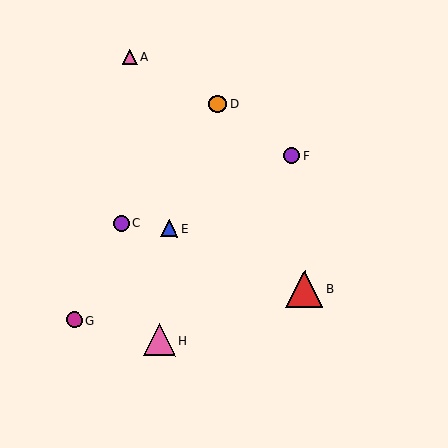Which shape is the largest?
The red triangle (labeled B) is the largest.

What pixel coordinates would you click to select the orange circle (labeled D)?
Click at (218, 104) to select the orange circle D.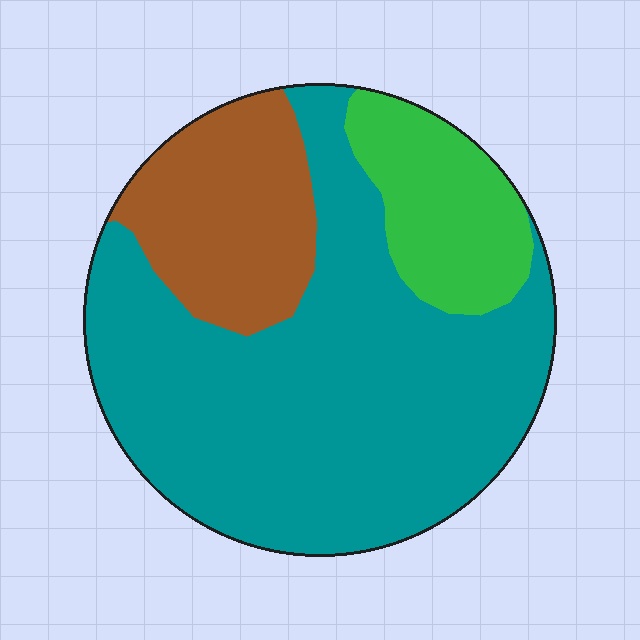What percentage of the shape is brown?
Brown covers around 20% of the shape.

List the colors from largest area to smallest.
From largest to smallest: teal, brown, green.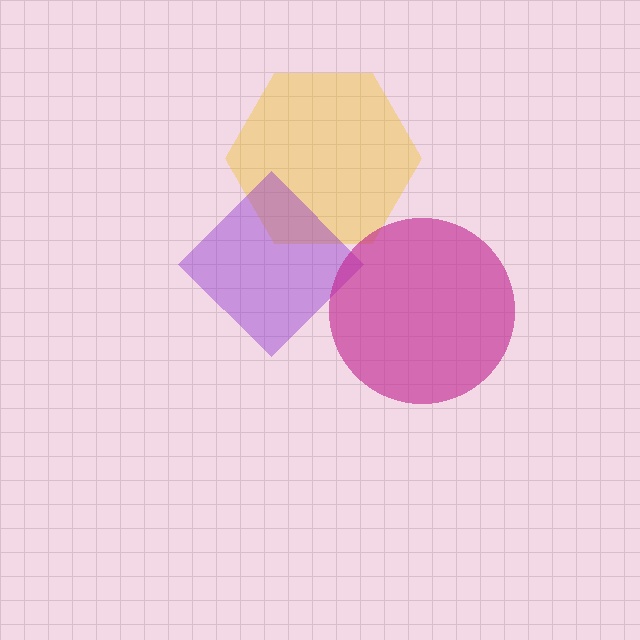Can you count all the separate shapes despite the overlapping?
Yes, there are 3 separate shapes.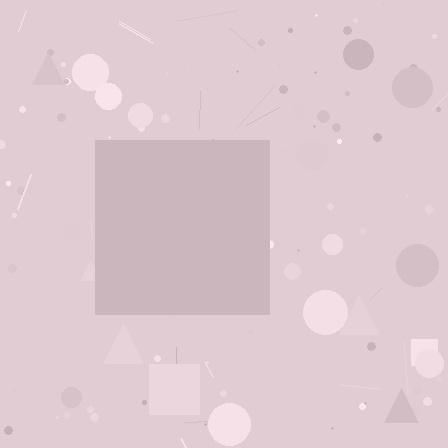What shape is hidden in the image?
A square is hidden in the image.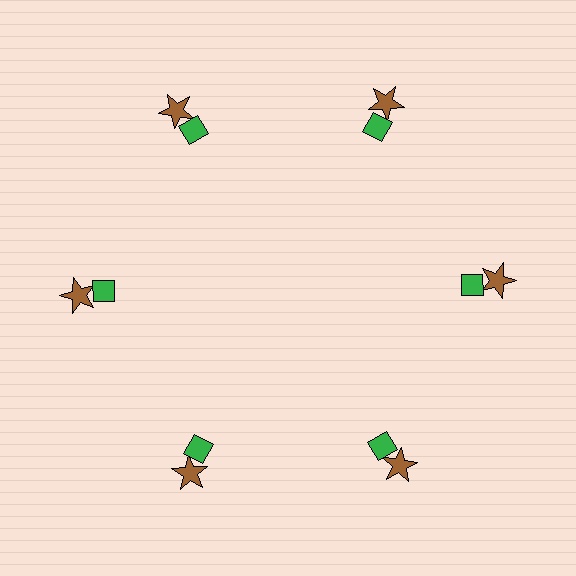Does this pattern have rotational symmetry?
Yes, this pattern has 6-fold rotational symmetry. It looks the same after rotating 60 degrees around the center.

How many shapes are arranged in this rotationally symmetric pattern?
There are 12 shapes, arranged in 6 groups of 2.